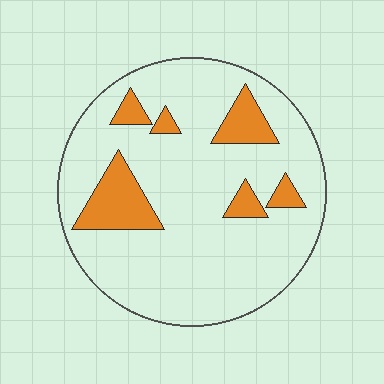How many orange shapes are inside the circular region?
6.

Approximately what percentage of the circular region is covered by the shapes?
Approximately 15%.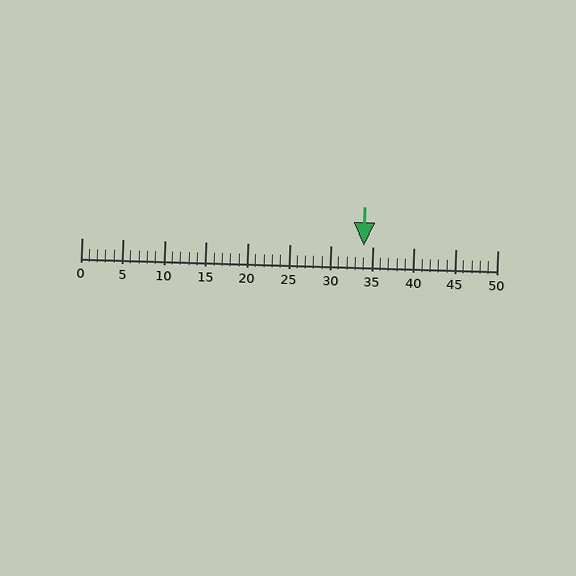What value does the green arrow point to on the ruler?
The green arrow points to approximately 34.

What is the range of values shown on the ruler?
The ruler shows values from 0 to 50.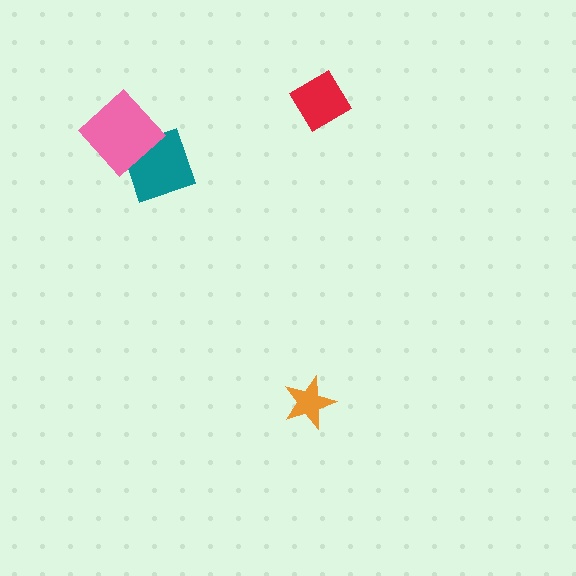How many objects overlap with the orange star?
0 objects overlap with the orange star.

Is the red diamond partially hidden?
No, no other shape covers it.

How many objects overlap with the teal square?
1 object overlaps with the teal square.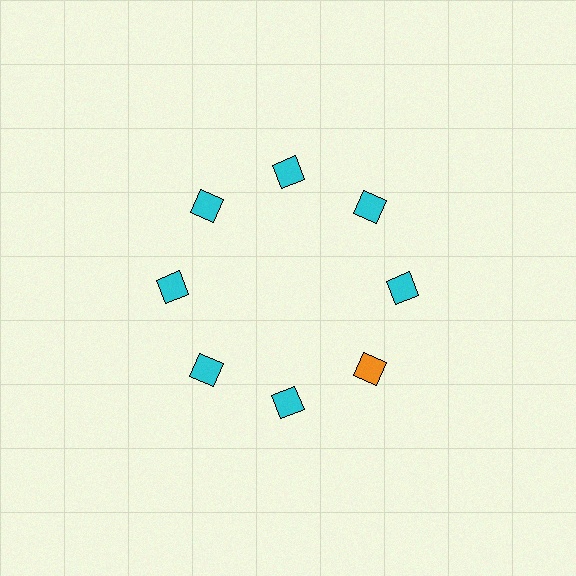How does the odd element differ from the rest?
It has a different color: orange instead of cyan.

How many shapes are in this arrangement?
There are 8 shapes arranged in a ring pattern.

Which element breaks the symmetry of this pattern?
The orange diamond at roughly the 4 o'clock position breaks the symmetry. All other shapes are cyan diamonds.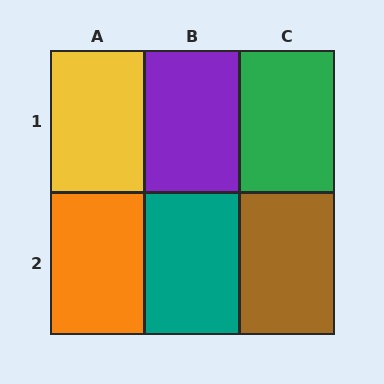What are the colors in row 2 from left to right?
Orange, teal, brown.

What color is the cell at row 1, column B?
Purple.